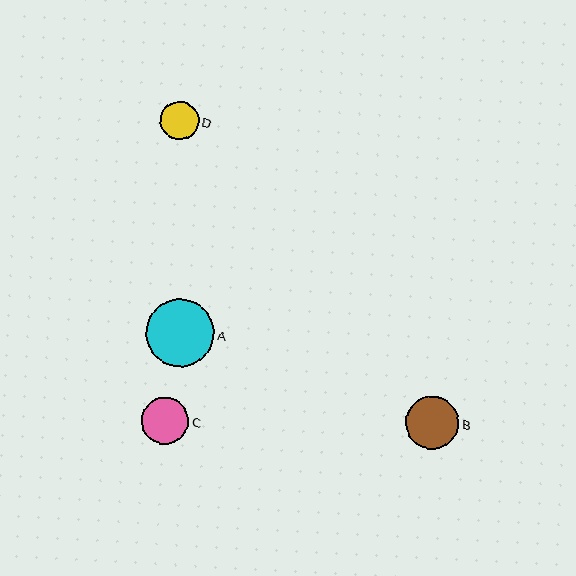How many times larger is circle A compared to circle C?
Circle A is approximately 1.4 times the size of circle C.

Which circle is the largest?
Circle A is the largest with a size of approximately 68 pixels.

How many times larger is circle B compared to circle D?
Circle B is approximately 1.4 times the size of circle D.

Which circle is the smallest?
Circle D is the smallest with a size of approximately 38 pixels.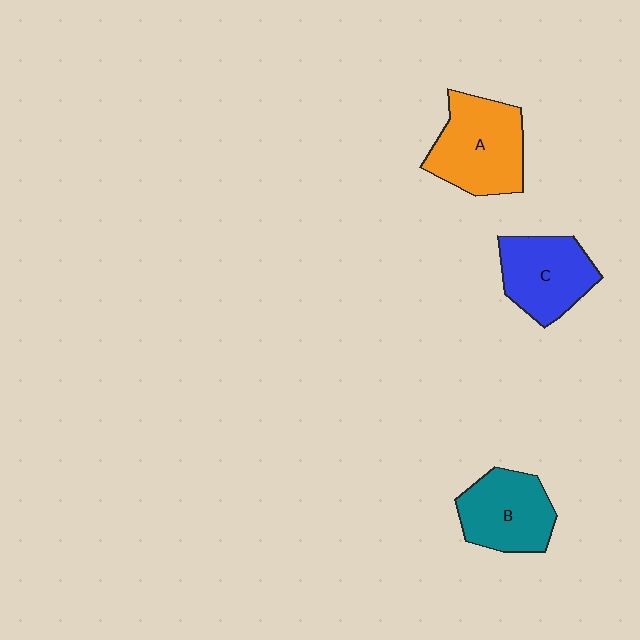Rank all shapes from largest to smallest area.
From largest to smallest: A (orange), B (teal), C (blue).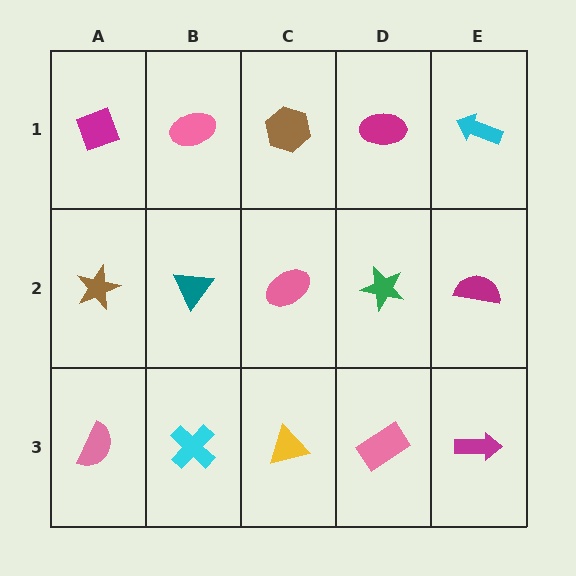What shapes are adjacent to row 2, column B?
A pink ellipse (row 1, column B), a cyan cross (row 3, column B), a brown star (row 2, column A), a pink ellipse (row 2, column C).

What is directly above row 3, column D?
A green star.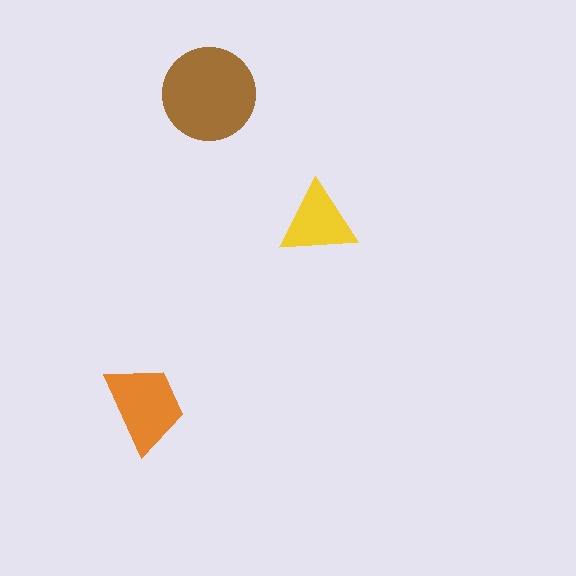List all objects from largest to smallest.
The brown circle, the orange trapezoid, the yellow triangle.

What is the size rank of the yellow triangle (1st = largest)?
3rd.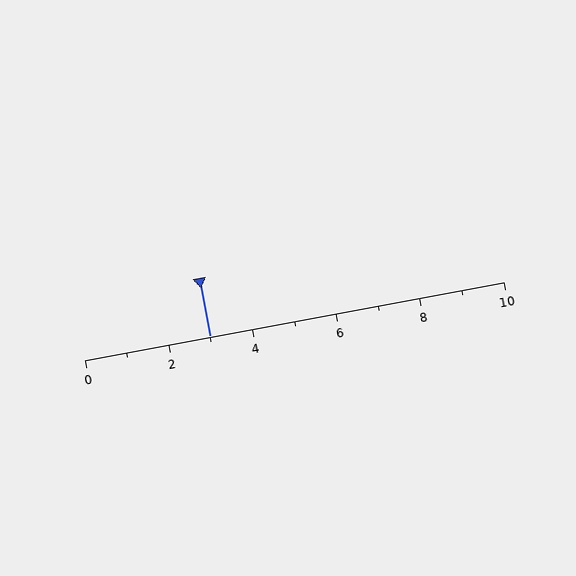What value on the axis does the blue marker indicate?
The marker indicates approximately 3.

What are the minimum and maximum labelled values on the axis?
The axis runs from 0 to 10.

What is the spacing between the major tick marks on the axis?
The major ticks are spaced 2 apart.